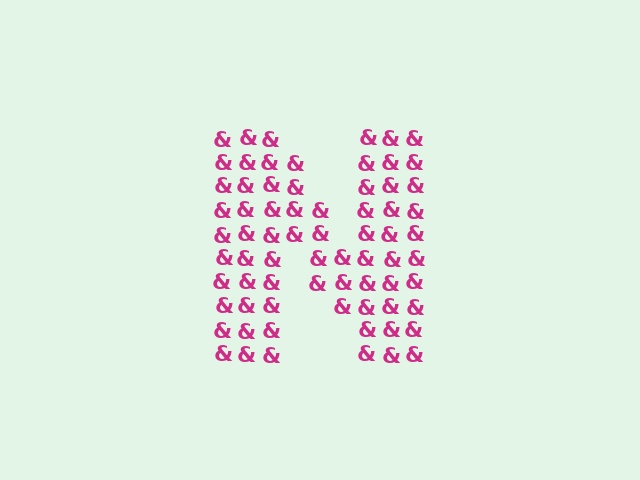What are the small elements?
The small elements are ampersands.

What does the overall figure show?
The overall figure shows the letter N.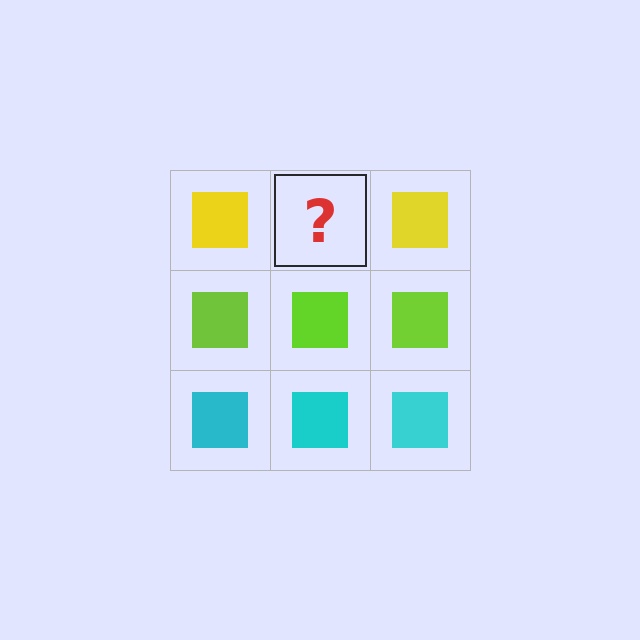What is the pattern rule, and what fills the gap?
The rule is that each row has a consistent color. The gap should be filled with a yellow square.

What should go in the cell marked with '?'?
The missing cell should contain a yellow square.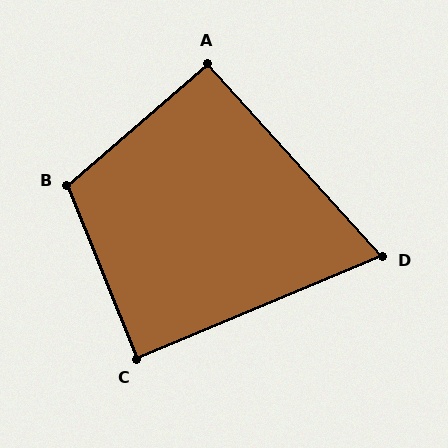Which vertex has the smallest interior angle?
D, at approximately 71 degrees.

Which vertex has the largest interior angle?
B, at approximately 109 degrees.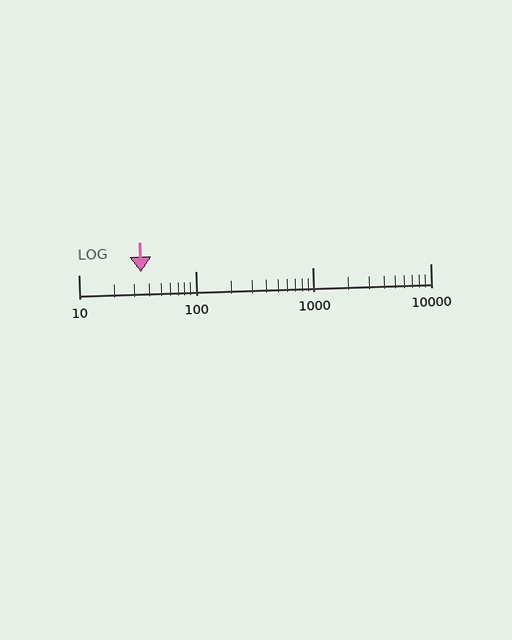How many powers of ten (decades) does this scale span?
The scale spans 3 decades, from 10 to 10000.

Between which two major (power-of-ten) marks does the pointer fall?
The pointer is between 10 and 100.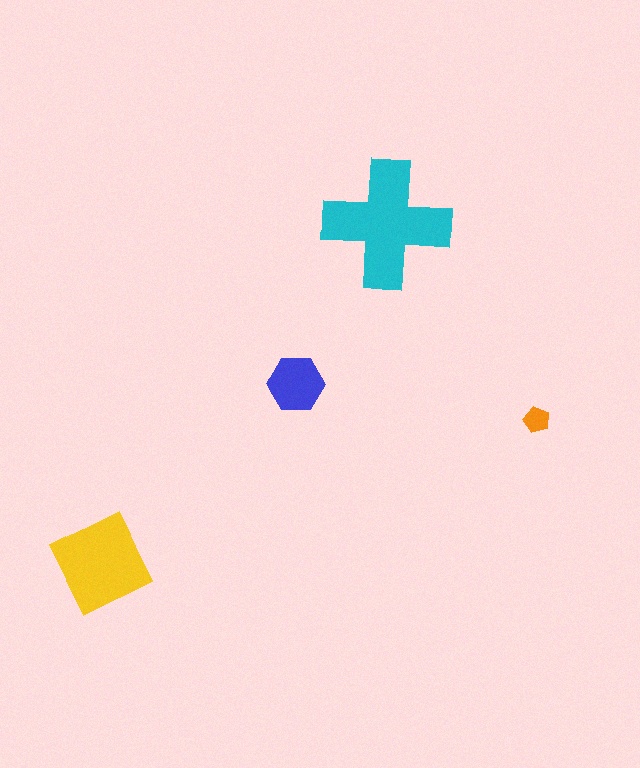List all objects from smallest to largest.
The orange pentagon, the blue hexagon, the yellow diamond, the cyan cross.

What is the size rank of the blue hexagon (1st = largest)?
3rd.